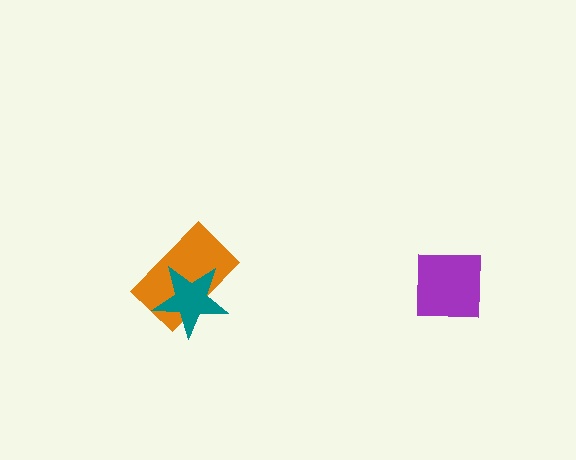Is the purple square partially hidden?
No, no other shape covers it.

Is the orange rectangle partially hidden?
Yes, it is partially covered by another shape.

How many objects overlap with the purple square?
0 objects overlap with the purple square.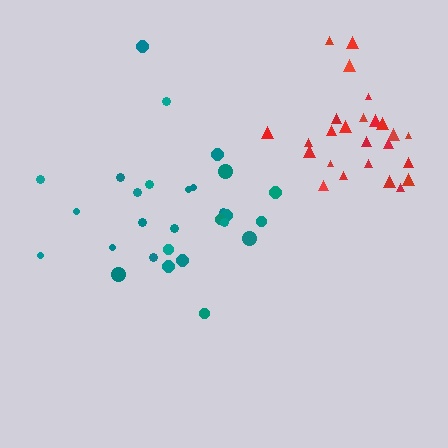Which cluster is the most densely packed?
Red.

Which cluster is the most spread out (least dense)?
Teal.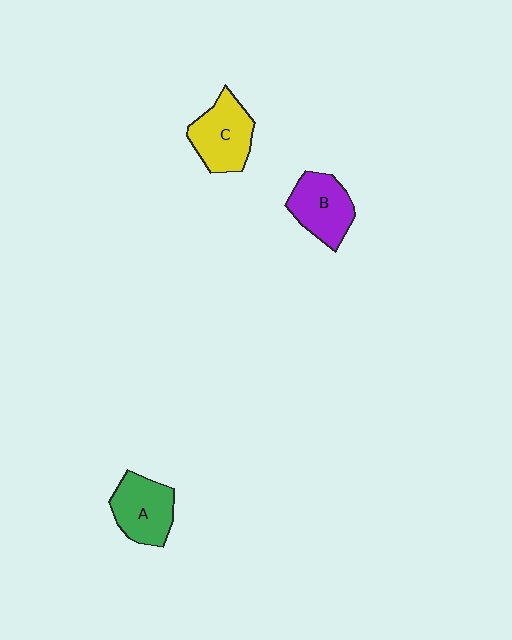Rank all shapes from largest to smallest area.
From largest to smallest: C (yellow), A (green), B (purple).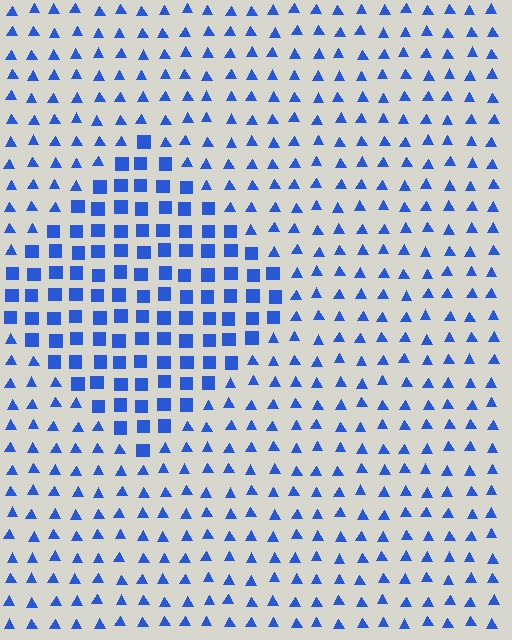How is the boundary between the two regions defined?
The boundary is defined by a change in element shape: squares inside vs. triangles outside. All elements share the same color and spacing.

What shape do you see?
I see a diamond.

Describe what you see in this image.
The image is filled with small blue elements arranged in a uniform grid. A diamond-shaped region contains squares, while the surrounding area contains triangles. The boundary is defined purely by the change in element shape.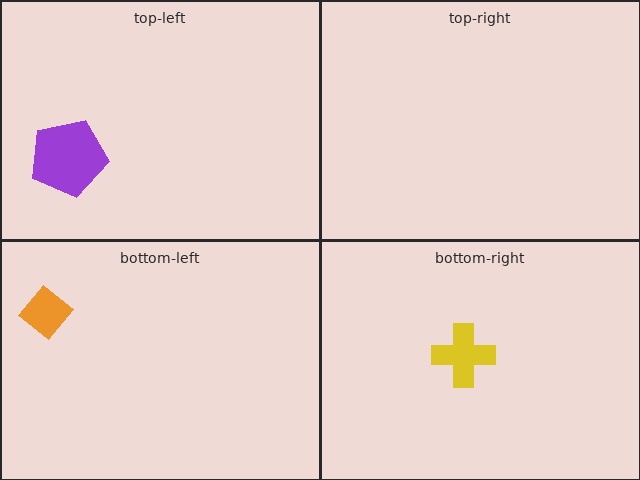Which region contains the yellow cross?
The bottom-right region.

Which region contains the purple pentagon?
The top-left region.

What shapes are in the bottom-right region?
The yellow cross.